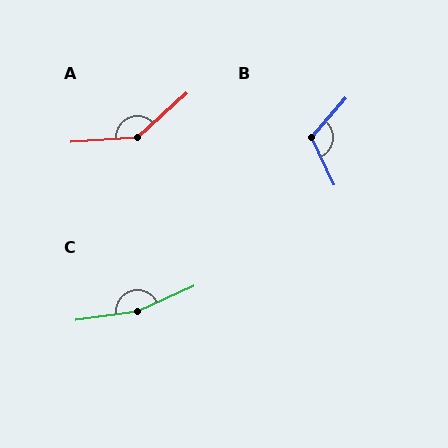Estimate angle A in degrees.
Approximately 142 degrees.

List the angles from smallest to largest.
B (113°), A (142°), C (163°).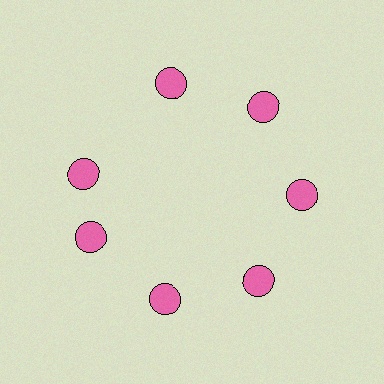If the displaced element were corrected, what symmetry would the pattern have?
It would have 7-fold rotational symmetry — the pattern would map onto itself every 51 degrees.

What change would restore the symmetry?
The symmetry would be restored by rotating it back into even spacing with its neighbors so that all 7 circles sit at equal angles and equal distance from the center.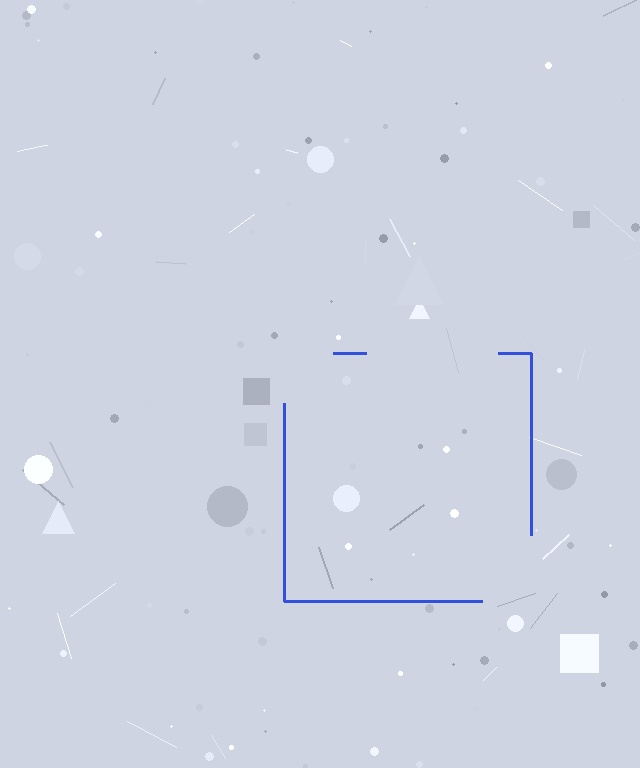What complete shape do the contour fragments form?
The contour fragments form a square.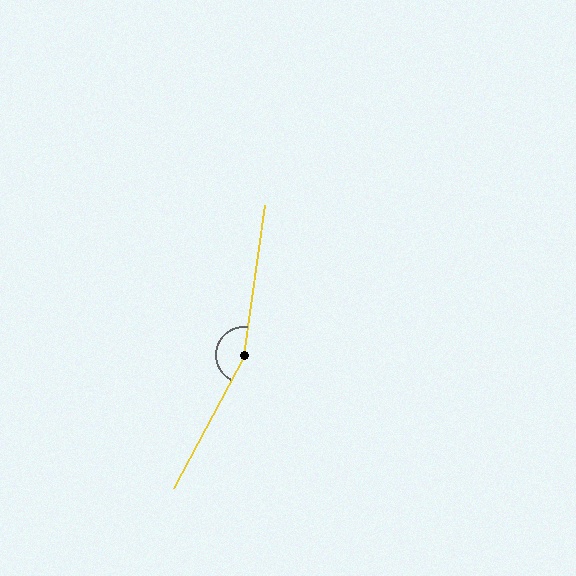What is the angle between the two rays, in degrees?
Approximately 160 degrees.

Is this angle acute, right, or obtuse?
It is obtuse.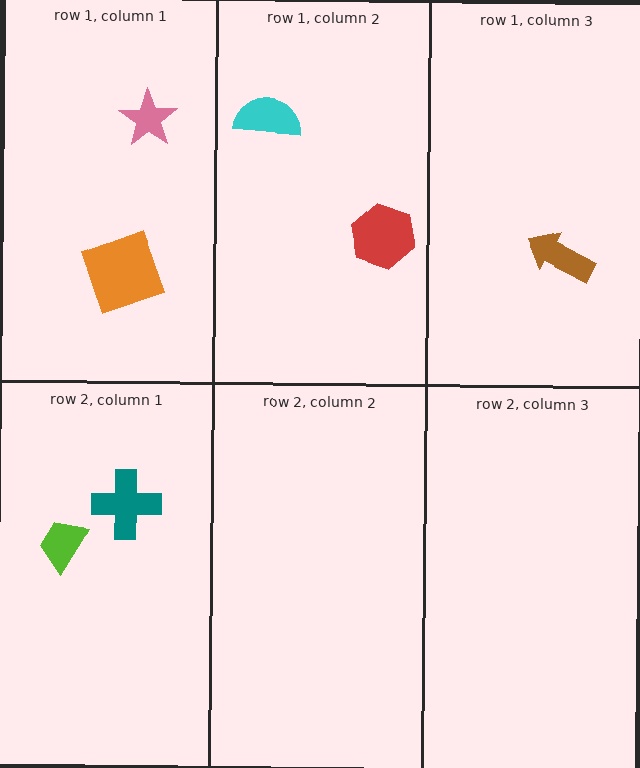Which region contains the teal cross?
The row 2, column 1 region.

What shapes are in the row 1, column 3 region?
The brown arrow.